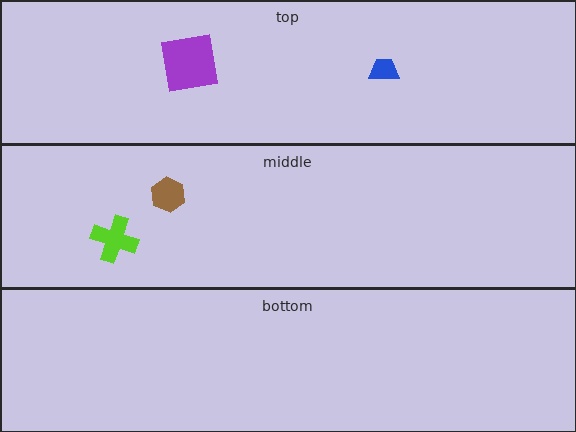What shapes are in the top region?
The purple square, the blue trapezoid.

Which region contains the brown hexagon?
The middle region.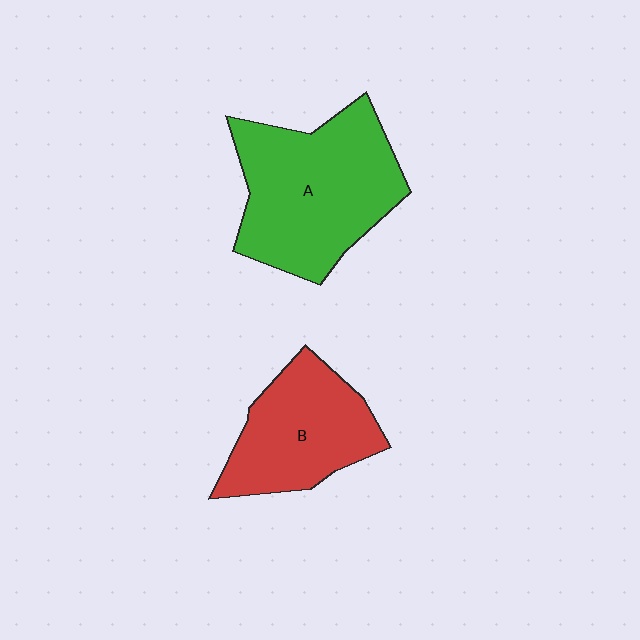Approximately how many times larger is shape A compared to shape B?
Approximately 1.4 times.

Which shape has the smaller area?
Shape B (red).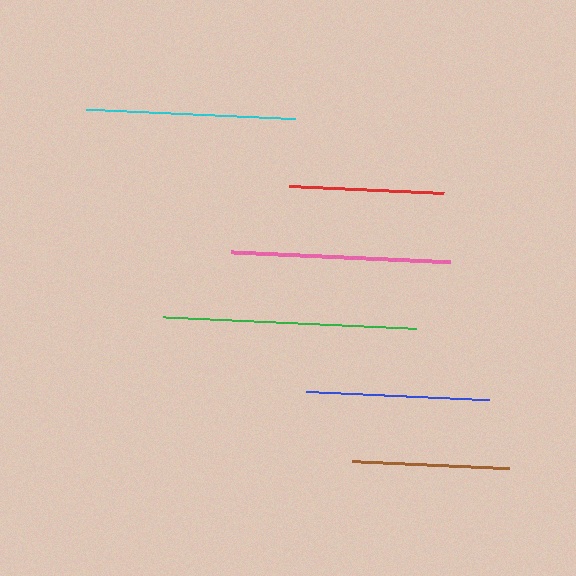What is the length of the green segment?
The green segment is approximately 254 pixels long.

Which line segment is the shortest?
The red line is the shortest at approximately 155 pixels.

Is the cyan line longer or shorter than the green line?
The green line is longer than the cyan line.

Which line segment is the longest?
The green line is the longest at approximately 254 pixels.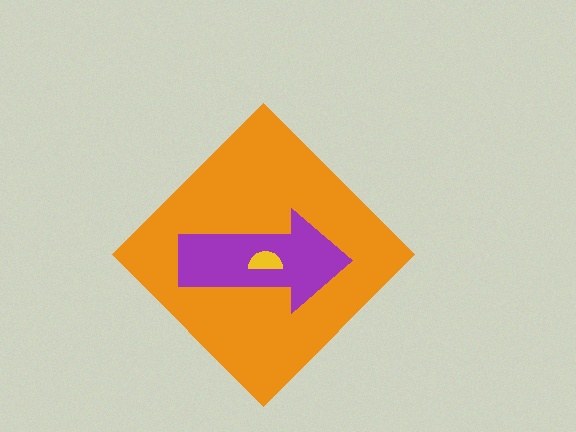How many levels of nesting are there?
3.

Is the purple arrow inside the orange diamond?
Yes.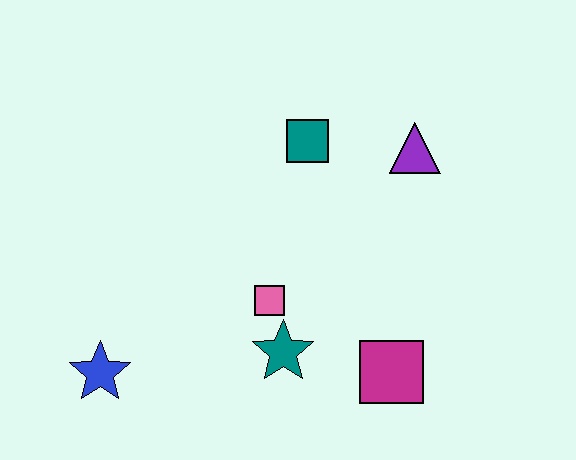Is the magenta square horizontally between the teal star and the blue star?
No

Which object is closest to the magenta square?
The teal star is closest to the magenta square.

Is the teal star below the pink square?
Yes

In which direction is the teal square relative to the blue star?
The teal square is above the blue star.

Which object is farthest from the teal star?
The purple triangle is farthest from the teal star.